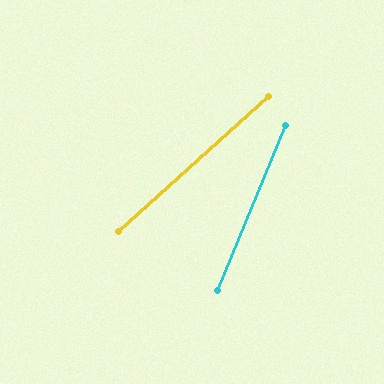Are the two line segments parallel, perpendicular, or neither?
Neither parallel nor perpendicular — they differ by about 26°.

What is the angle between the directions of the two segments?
Approximately 26 degrees.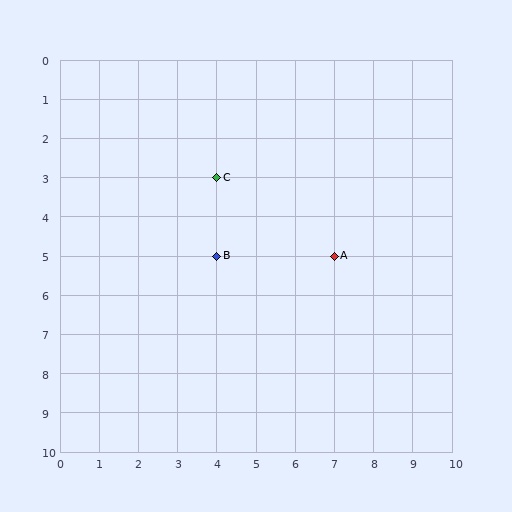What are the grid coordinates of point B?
Point B is at grid coordinates (4, 5).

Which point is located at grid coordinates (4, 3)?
Point C is at (4, 3).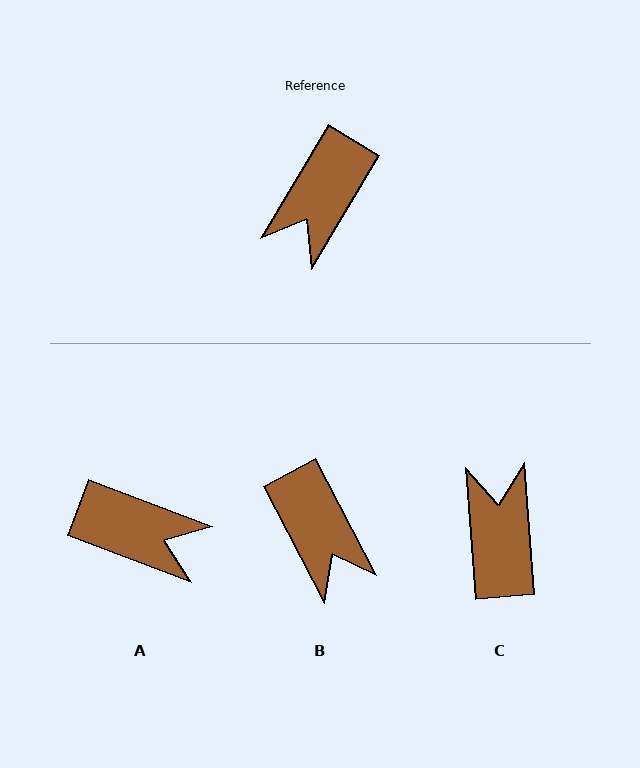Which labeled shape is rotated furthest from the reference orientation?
C, about 145 degrees away.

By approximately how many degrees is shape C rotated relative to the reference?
Approximately 145 degrees clockwise.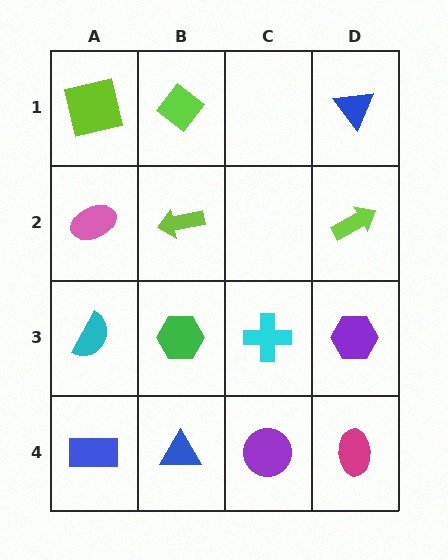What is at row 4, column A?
A blue rectangle.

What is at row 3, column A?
A cyan semicircle.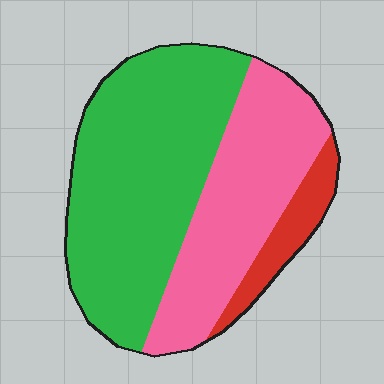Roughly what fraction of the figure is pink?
Pink takes up between a quarter and a half of the figure.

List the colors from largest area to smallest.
From largest to smallest: green, pink, red.